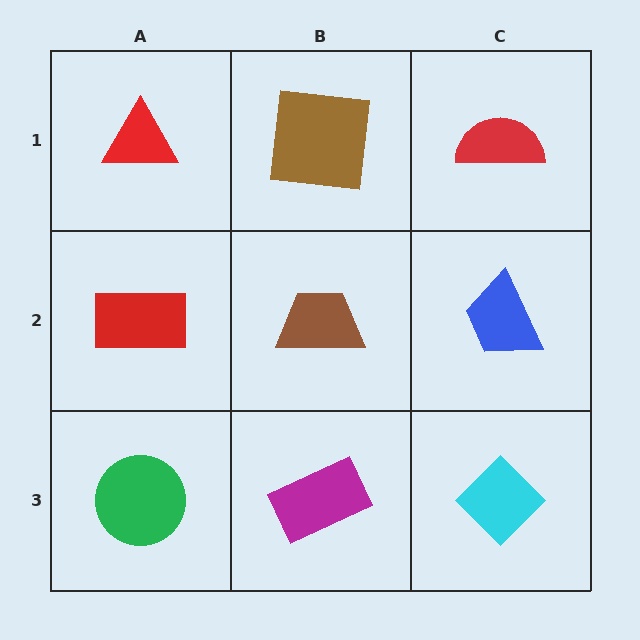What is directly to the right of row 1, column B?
A red semicircle.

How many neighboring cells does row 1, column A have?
2.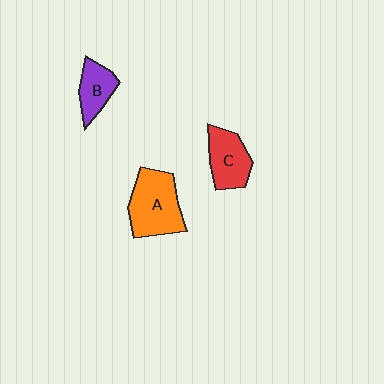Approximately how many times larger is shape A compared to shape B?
Approximately 1.8 times.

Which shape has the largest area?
Shape A (orange).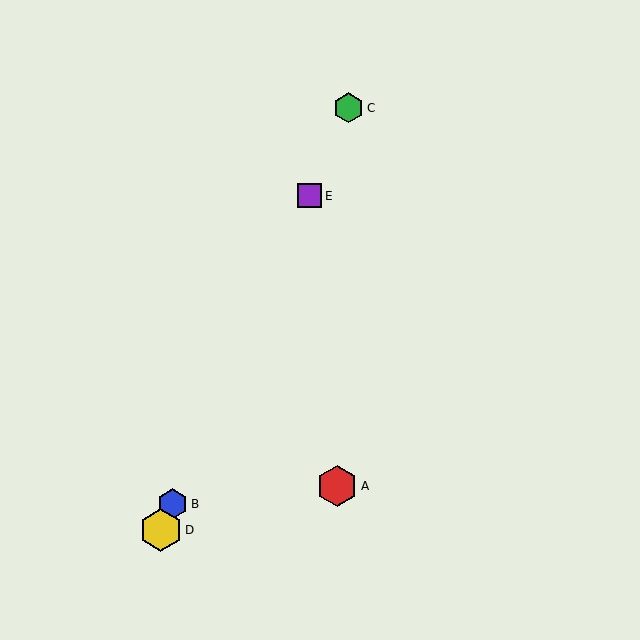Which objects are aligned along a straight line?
Objects B, C, D, E are aligned along a straight line.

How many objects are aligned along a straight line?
4 objects (B, C, D, E) are aligned along a straight line.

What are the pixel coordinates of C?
Object C is at (349, 108).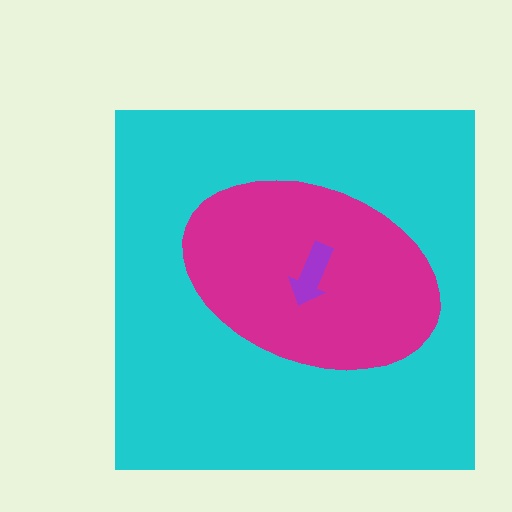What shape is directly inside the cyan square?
The magenta ellipse.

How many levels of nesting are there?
3.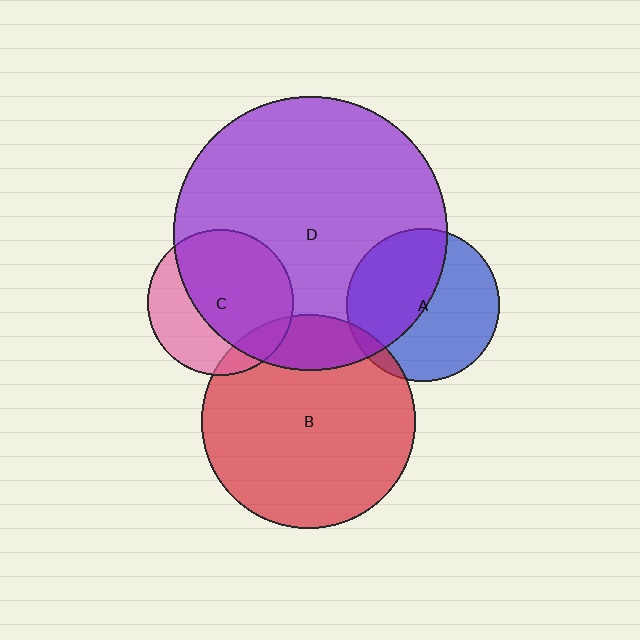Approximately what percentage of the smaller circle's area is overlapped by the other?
Approximately 15%.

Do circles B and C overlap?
Yes.